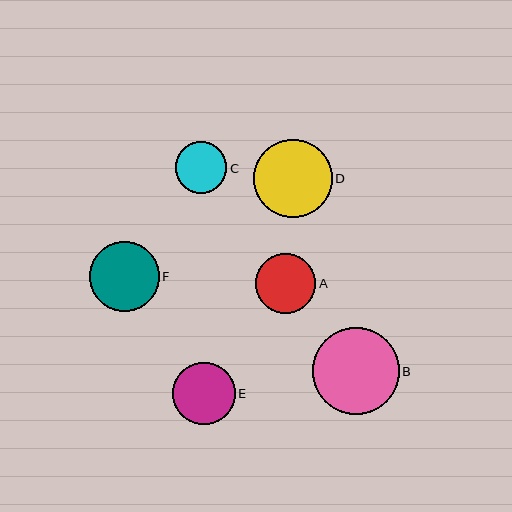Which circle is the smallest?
Circle C is the smallest with a size of approximately 51 pixels.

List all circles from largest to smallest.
From largest to smallest: B, D, F, E, A, C.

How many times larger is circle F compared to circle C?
Circle F is approximately 1.4 times the size of circle C.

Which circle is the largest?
Circle B is the largest with a size of approximately 87 pixels.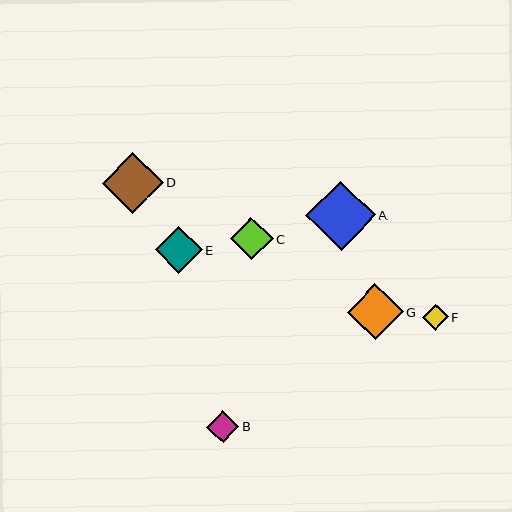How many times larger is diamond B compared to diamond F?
Diamond B is approximately 1.2 times the size of diamond F.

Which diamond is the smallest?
Diamond F is the smallest with a size of approximately 26 pixels.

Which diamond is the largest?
Diamond A is the largest with a size of approximately 69 pixels.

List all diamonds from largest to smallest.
From largest to smallest: A, D, G, E, C, B, F.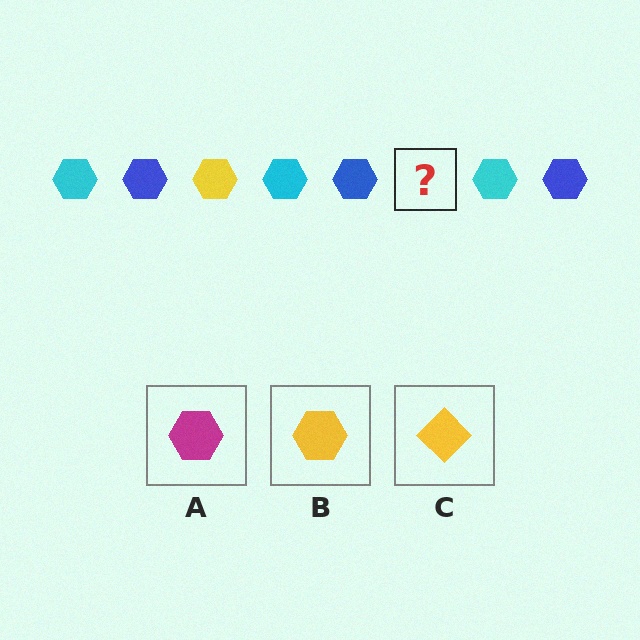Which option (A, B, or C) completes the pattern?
B.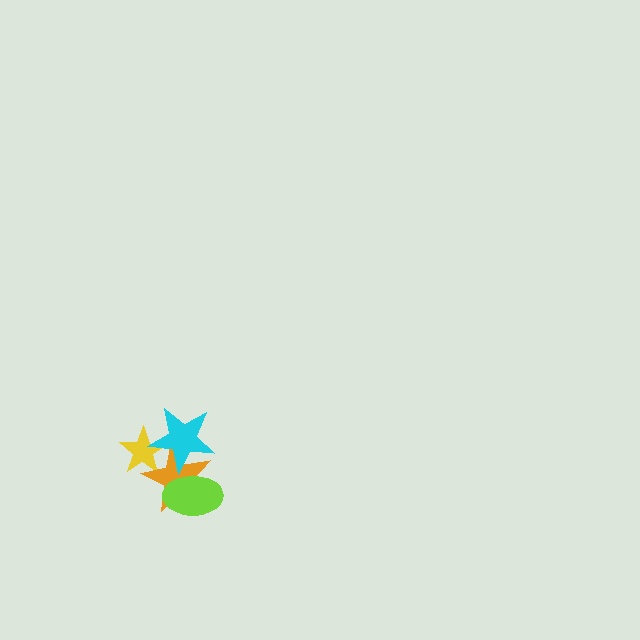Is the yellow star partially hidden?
Yes, it is partially covered by another shape.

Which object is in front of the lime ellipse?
The cyan star is in front of the lime ellipse.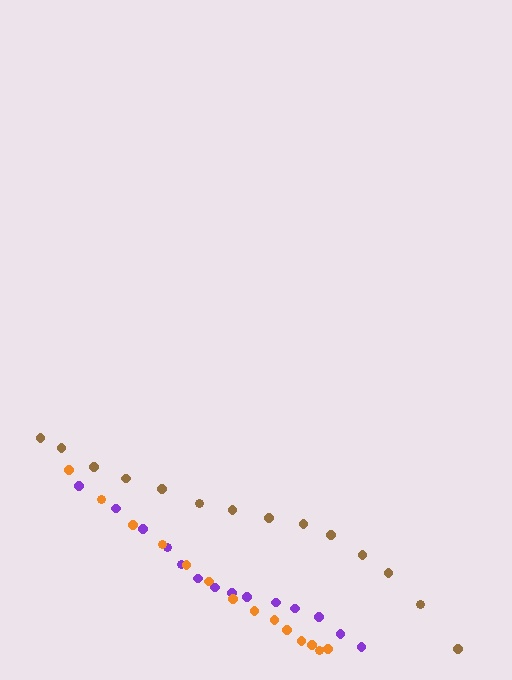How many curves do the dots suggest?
There are 3 distinct paths.